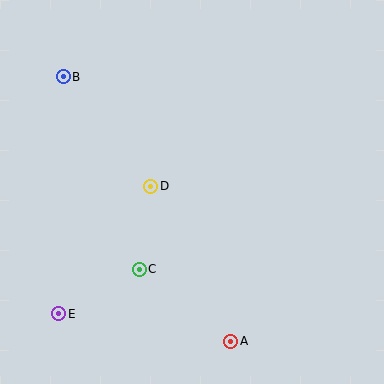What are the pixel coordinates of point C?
Point C is at (139, 269).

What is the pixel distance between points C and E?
The distance between C and E is 92 pixels.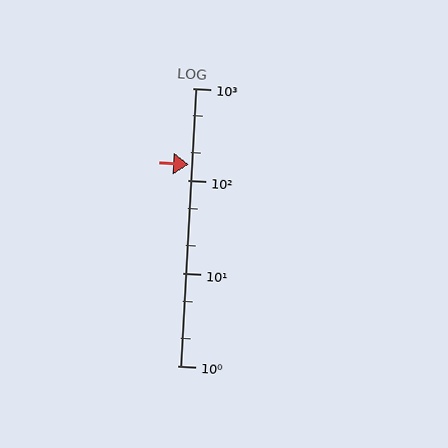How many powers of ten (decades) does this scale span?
The scale spans 3 decades, from 1 to 1000.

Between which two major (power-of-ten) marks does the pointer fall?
The pointer is between 100 and 1000.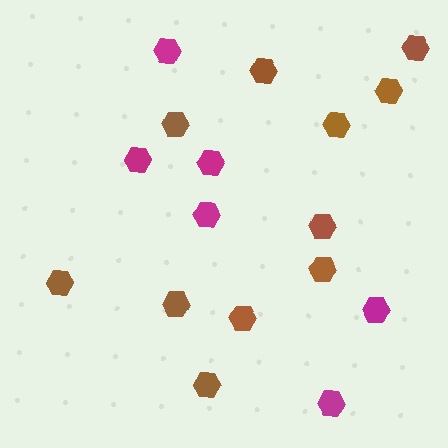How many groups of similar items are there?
There are 2 groups: one group of brown hexagons (11) and one group of magenta hexagons (6).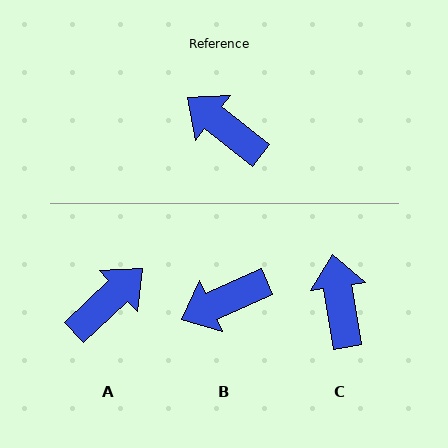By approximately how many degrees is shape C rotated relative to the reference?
Approximately 43 degrees clockwise.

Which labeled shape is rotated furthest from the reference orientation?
A, about 99 degrees away.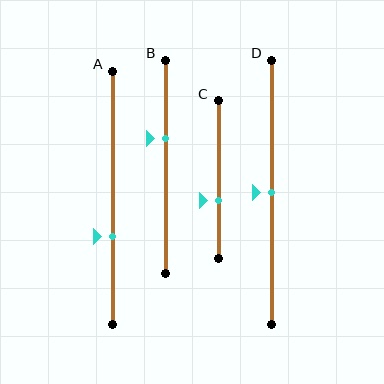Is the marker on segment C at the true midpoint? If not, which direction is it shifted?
No, the marker on segment C is shifted downward by about 13% of the segment length.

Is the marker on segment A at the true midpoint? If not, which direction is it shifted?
No, the marker on segment A is shifted downward by about 15% of the segment length.